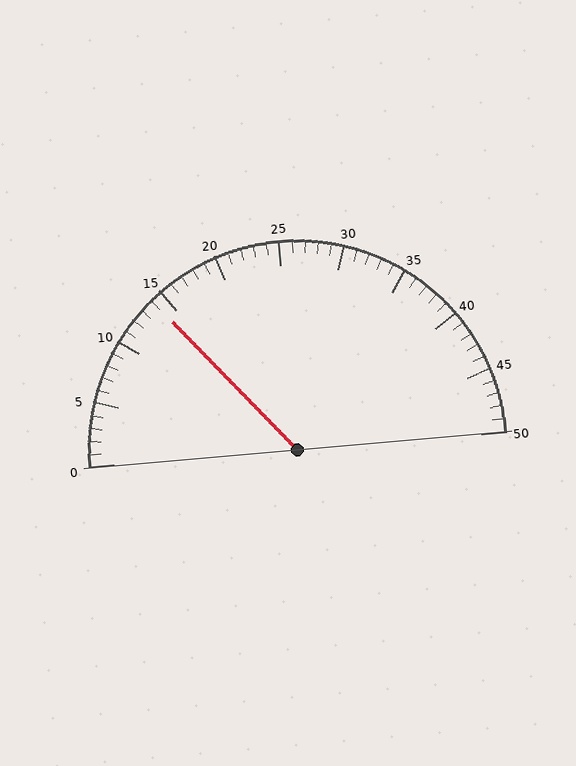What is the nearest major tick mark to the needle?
The nearest major tick mark is 15.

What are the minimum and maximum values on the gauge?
The gauge ranges from 0 to 50.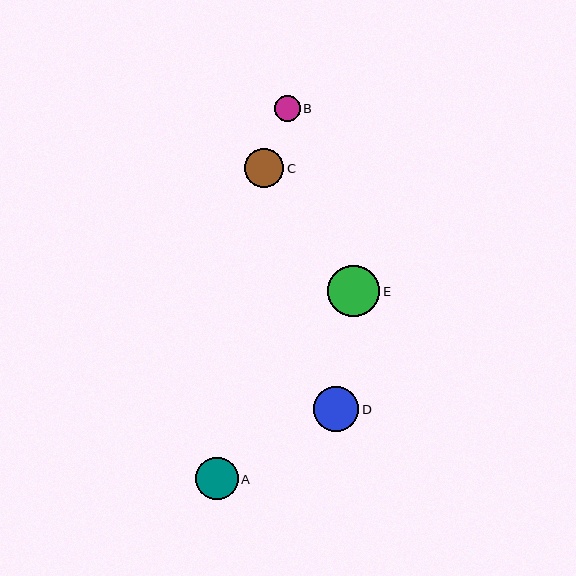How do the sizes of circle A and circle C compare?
Circle A and circle C are approximately the same size.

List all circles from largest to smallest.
From largest to smallest: E, D, A, C, B.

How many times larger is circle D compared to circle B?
Circle D is approximately 1.8 times the size of circle B.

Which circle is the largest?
Circle E is the largest with a size of approximately 52 pixels.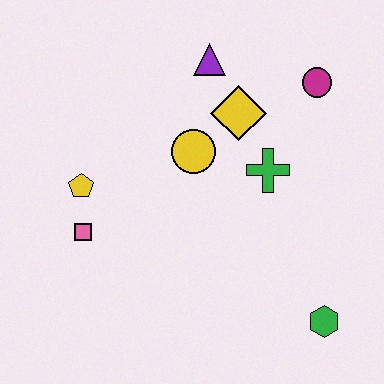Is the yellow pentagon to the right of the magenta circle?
No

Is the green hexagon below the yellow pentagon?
Yes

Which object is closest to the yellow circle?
The yellow diamond is closest to the yellow circle.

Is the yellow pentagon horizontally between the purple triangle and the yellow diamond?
No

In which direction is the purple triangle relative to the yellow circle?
The purple triangle is above the yellow circle.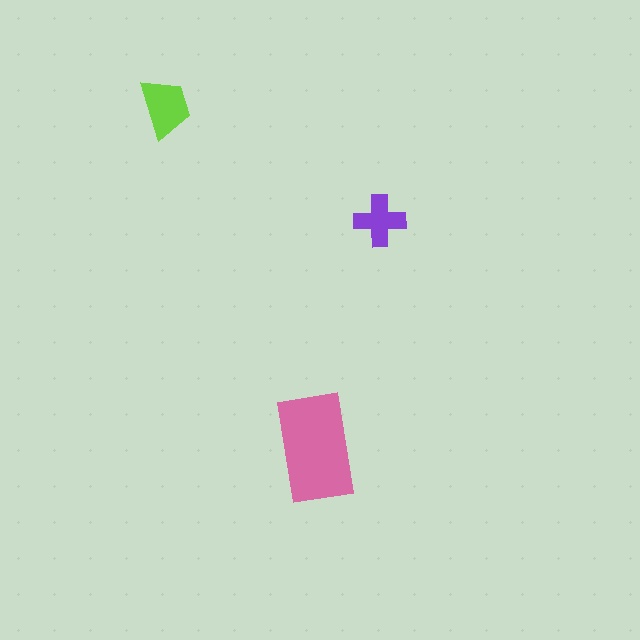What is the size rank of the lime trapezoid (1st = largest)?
2nd.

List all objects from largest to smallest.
The pink rectangle, the lime trapezoid, the purple cross.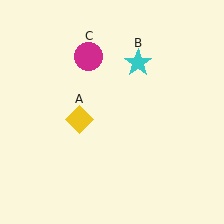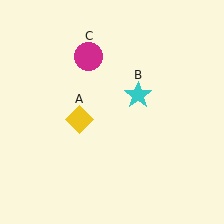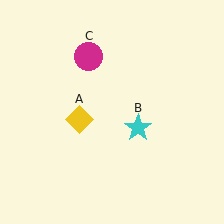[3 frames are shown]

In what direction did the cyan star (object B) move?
The cyan star (object B) moved down.